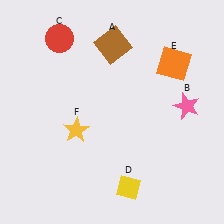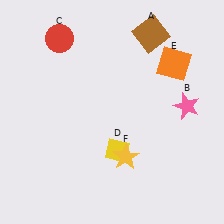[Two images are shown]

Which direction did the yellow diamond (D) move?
The yellow diamond (D) moved up.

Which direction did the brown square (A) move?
The brown square (A) moved right.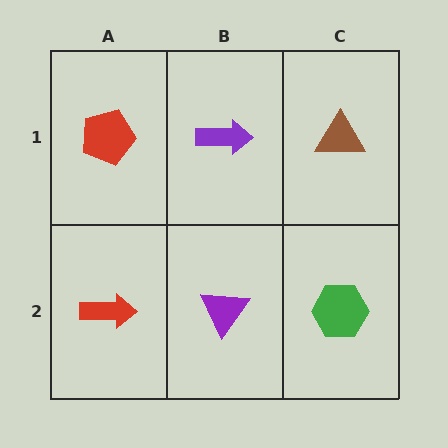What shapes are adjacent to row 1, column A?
A red arrow (row 2, column A), a purple arrow (row 1, column B).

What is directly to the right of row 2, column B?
A green hexagon.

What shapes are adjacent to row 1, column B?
A purple triangle (row 2, column B), a red pentagon (row 1, column A), a brown triangle (row 1, column C).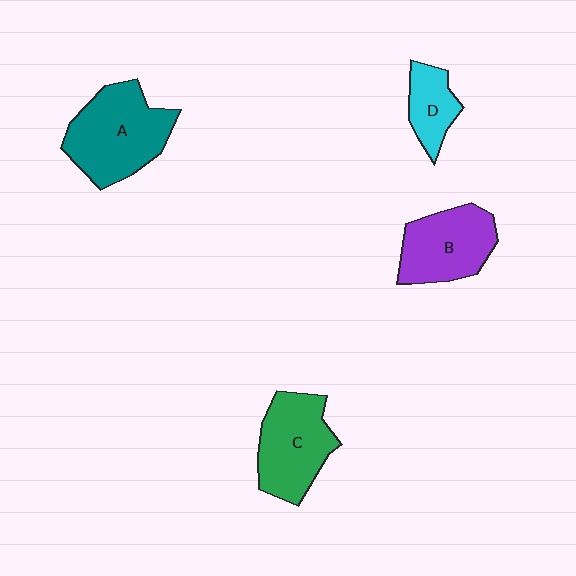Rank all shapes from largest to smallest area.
From largest to smallest: A (teal), C (green), B (purple), D (cyan).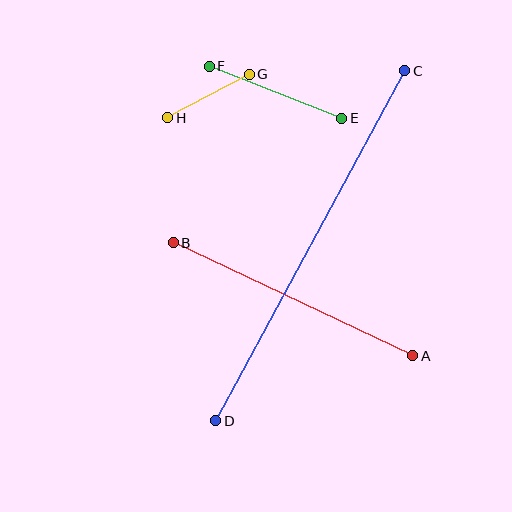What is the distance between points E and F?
The distance is approximately 142 pixels.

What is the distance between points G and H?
The distance is approximately 93 pixels.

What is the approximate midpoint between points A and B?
The midpoint is at approximately (293, 299) pixels.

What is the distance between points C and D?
The distance is approximately 398 pixels.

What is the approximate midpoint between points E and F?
The midpoint is at approximately (275, 92) pixels.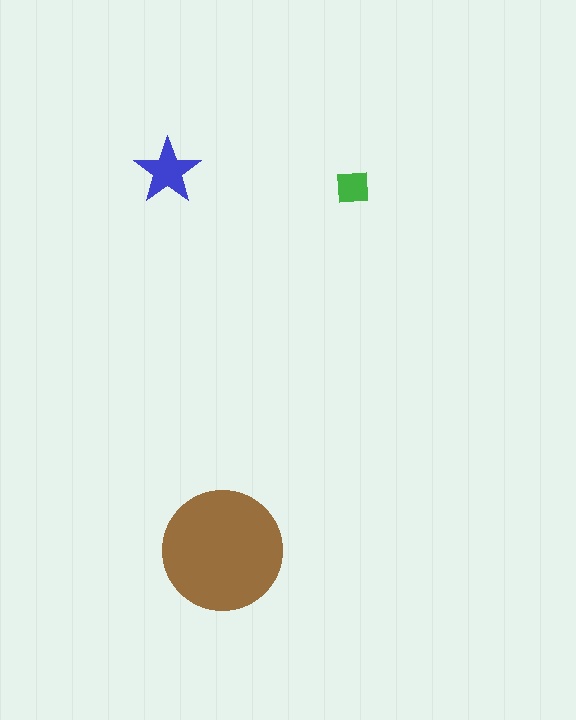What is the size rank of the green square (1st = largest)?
3rd.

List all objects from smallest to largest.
The green square, the blue star, the brown circle.